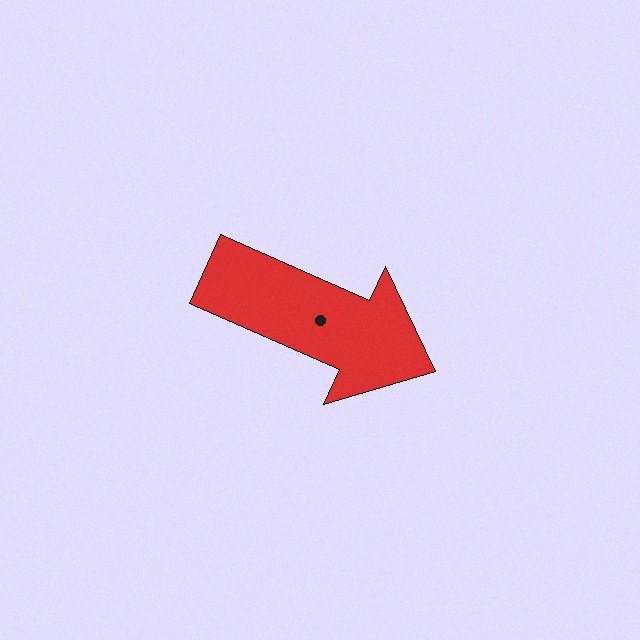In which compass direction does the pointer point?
Southeast.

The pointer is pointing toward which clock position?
Roughly 4 o'clock.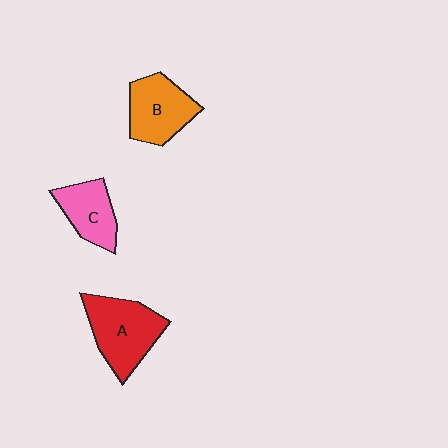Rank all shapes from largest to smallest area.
From largest to smallest: A (red), B (orange), C (pink).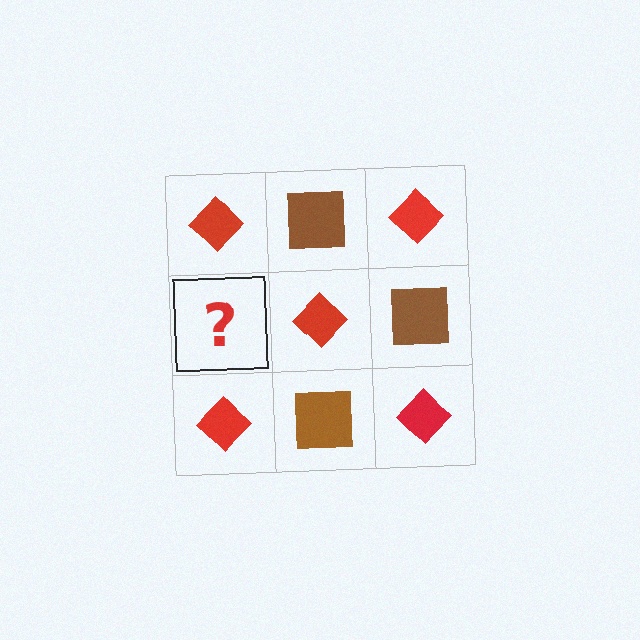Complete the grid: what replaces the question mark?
The question mark should be replaced with a brown square.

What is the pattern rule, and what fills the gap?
The rule is that it alternates red diamond and brown square in a checkerboard pattern. The gap should be filled with a brown square.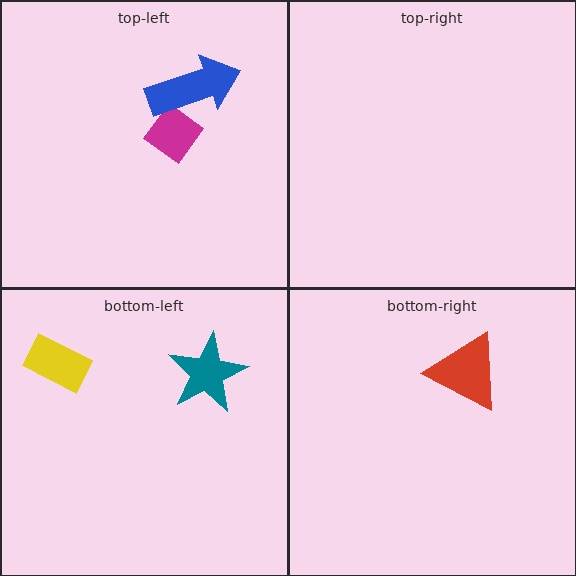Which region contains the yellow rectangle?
The bottom-left region.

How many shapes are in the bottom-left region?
2.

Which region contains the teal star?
The bottom-left region.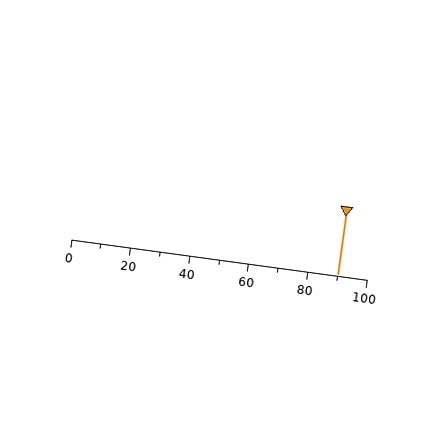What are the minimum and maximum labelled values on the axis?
The axis runs from 0 to 100.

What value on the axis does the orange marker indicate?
The marker indicates approximately 90.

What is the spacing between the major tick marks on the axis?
The major ticks are spaced 20 apart.